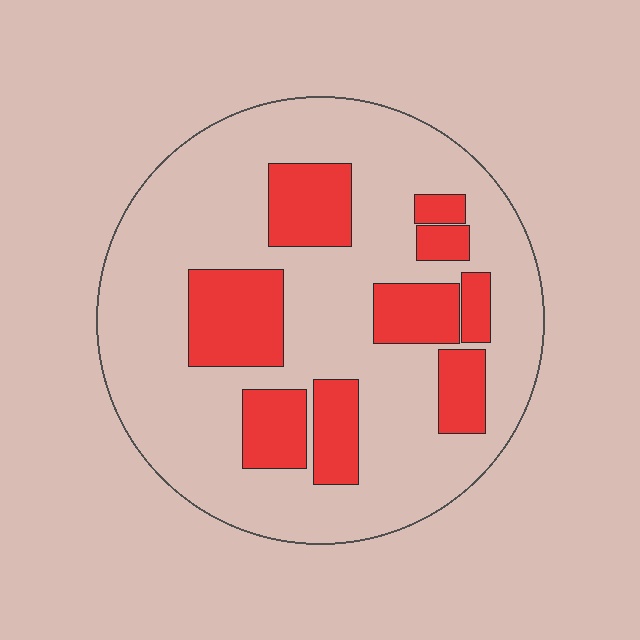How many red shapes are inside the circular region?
9.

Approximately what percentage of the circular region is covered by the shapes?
Approximately 25%.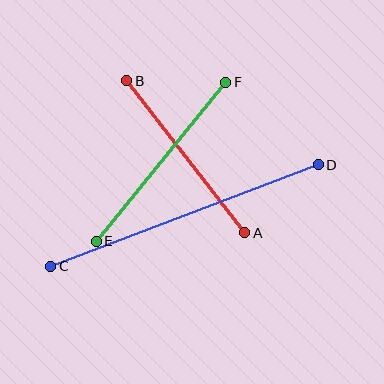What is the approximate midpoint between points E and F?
The midpoint is at approximately (161, 162) pixels.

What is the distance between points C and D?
The distance is approximately 286 pixels.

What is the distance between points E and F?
The distance is approximately 205 pixels.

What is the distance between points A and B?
The distance is approximately 192 pixels.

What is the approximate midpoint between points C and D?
The midpoint is at approximately (185, 215) pixels.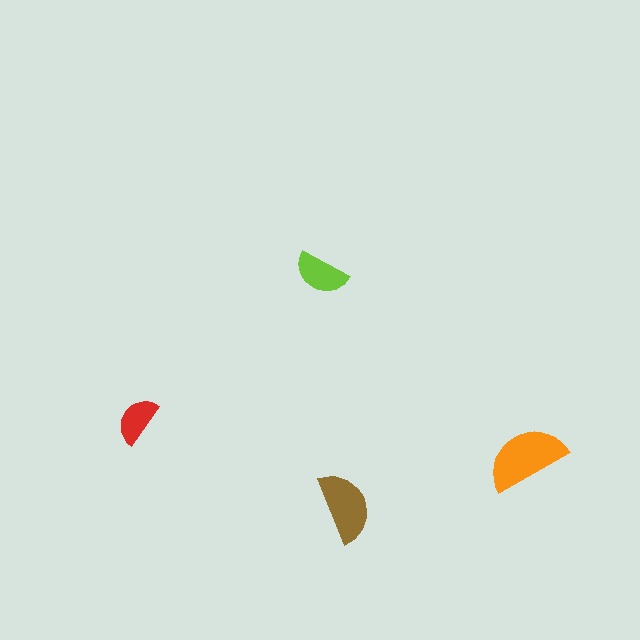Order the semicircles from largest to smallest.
the orange one, the brown one, the lime one, the red one.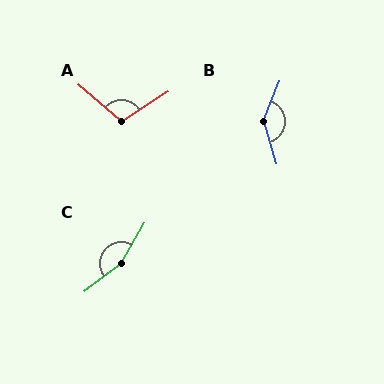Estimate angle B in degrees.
Approximately 141 degrees.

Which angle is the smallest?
A, at approximately 106 degrees.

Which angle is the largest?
C, at approximately 156 degrees.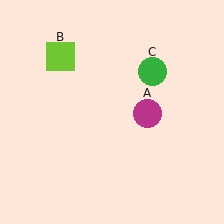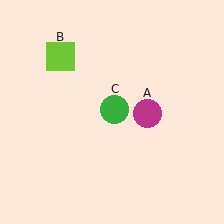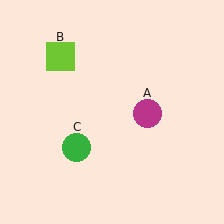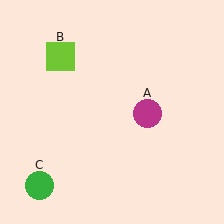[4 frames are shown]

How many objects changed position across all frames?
1 object changed position: green circle (object C).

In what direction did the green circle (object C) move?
The green circle (object C) moved down and to the left.